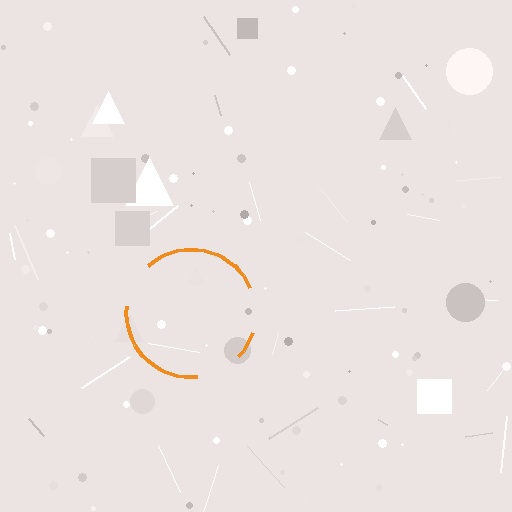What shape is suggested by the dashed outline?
The dashed outline suggests a circle.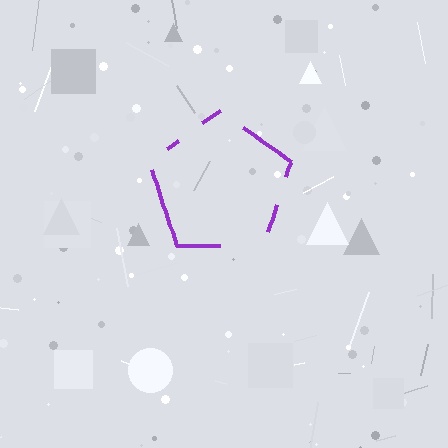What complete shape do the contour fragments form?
The contour fragments form a pentagon.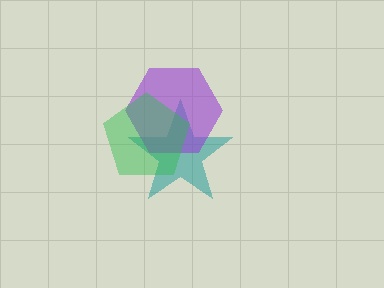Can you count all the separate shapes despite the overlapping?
Yes, there are 3 separate shapes.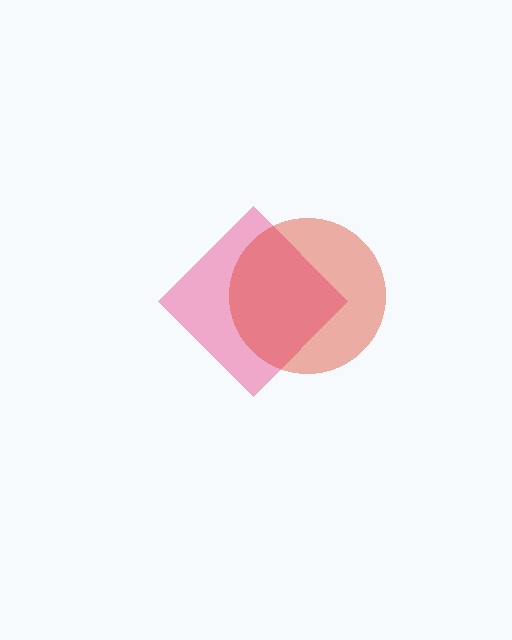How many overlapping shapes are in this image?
There are 2 overlapping shapes in the image.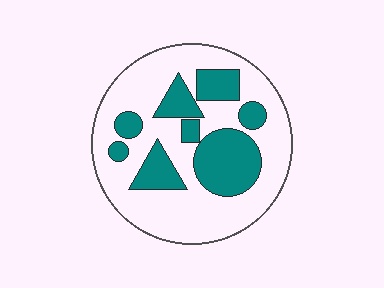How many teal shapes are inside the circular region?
8.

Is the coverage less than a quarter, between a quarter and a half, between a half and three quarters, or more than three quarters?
Between a quarter and a half.